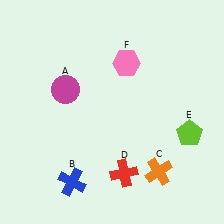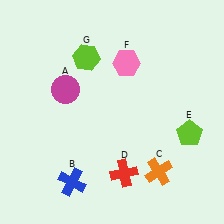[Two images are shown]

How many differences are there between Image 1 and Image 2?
There is 1 difference between the two images.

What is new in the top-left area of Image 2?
A lime hexagon (G) was added in the top-left area of Image 2.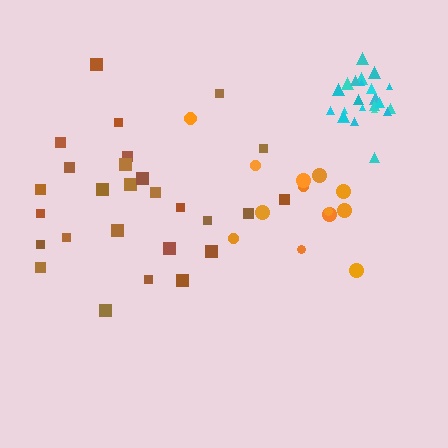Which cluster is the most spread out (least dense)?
Orange.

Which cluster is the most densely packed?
Cyan.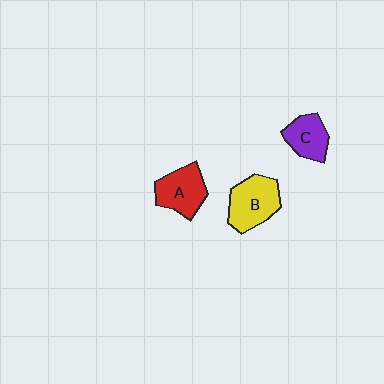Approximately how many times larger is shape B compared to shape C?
Approximately 1.4 times.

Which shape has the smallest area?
Shape C (purple).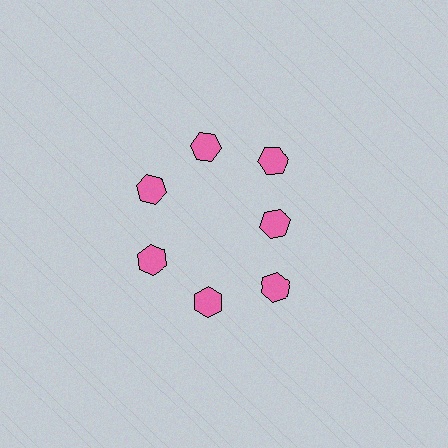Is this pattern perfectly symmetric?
No. The 7 pink hexagons are arranged in a ring, but one element near the 3 o'clock position is pulled inward toward the center, breaking the 7-fold rotational symmetry.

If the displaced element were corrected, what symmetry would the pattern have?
It would have 7-fold rotational symmetry — the pattern would map onto itself every 51 degrees.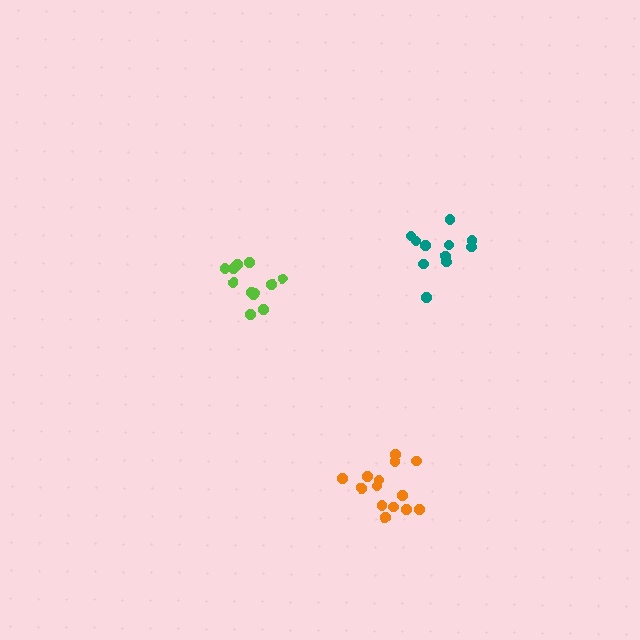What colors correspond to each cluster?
The clusters are colored: lime, teal, orange.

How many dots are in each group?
Group 1: 12 dots, Group 2: 11 dots, Group 3: 14 dots (37 total).